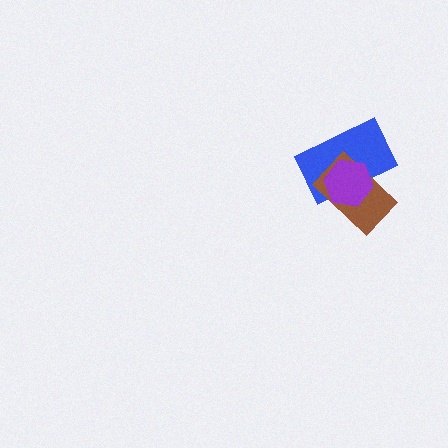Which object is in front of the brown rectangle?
The purple hexagon is in front of the brown rectangle.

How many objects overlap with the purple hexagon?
2 objects overlap with the purple hexagon.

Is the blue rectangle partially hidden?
Yes, it is partially covered by another shape.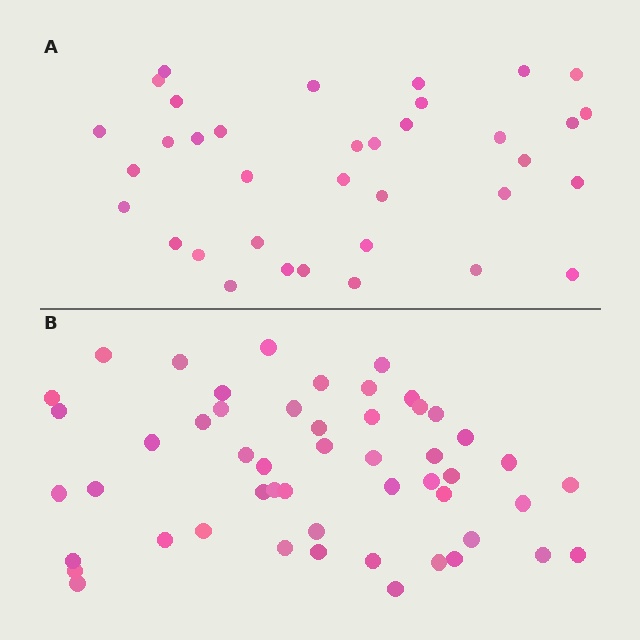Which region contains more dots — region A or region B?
Region B (the bottom region) has more dots.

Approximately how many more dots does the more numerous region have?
Region B has approximately 15 more dots than region A.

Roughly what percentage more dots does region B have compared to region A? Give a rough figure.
About 40% more.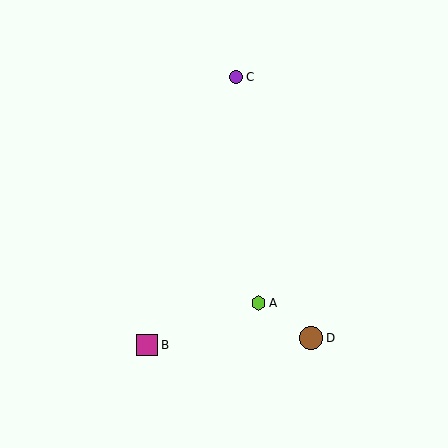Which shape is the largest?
The brown circle (labeled D) is the largest.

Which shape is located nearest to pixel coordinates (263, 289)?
The lime hexagon (labeled A) at (259, 303) is nearest to that location.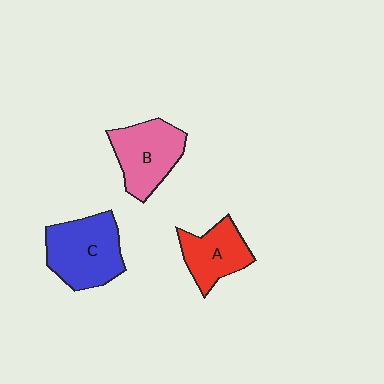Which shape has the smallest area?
Shape A (red).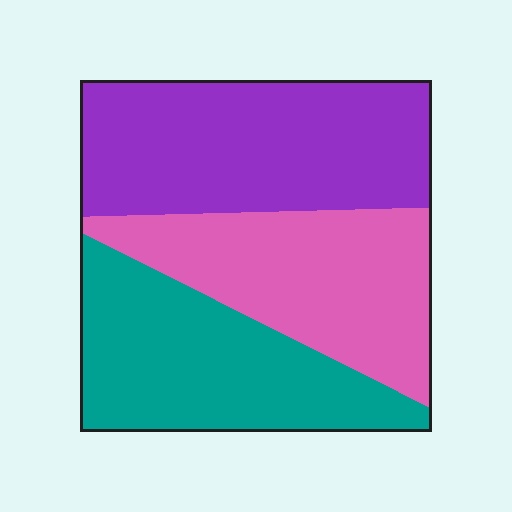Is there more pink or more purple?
Purple.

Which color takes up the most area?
Purple, at roughly 40%.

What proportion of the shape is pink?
Pink covers roughly 30% of the shape.